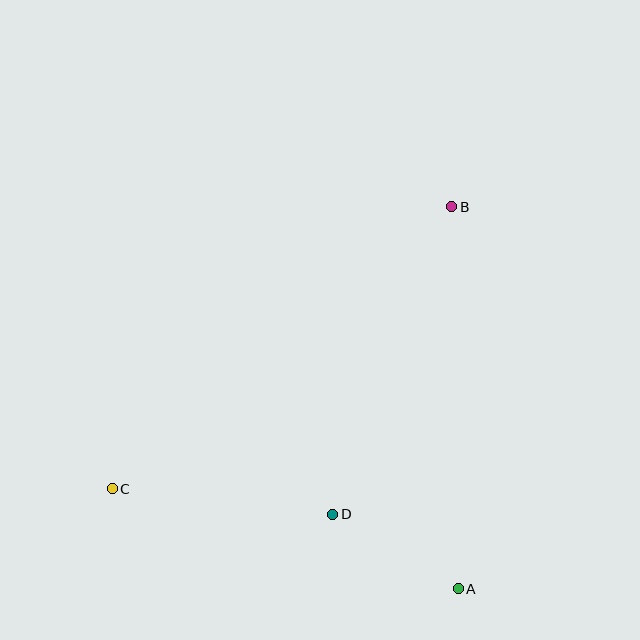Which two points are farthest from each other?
Points B and C are farthest from each other.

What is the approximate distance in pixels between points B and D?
The distance between B and D is approximately 330 pixels.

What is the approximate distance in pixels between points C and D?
The distance between C and D is approximately 222 pixels.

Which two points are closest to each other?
Points A and D are closest to each other.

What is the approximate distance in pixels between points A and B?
The distance between A and B is approximately 382 pixels.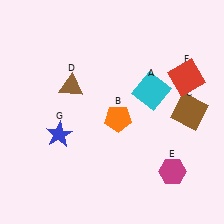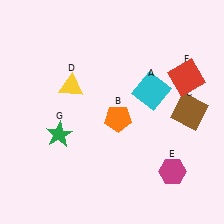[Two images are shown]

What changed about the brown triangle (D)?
In Image 1, D is brown. In Image 2, it changed to yellow.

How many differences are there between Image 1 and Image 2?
There are 2 differences between the two images.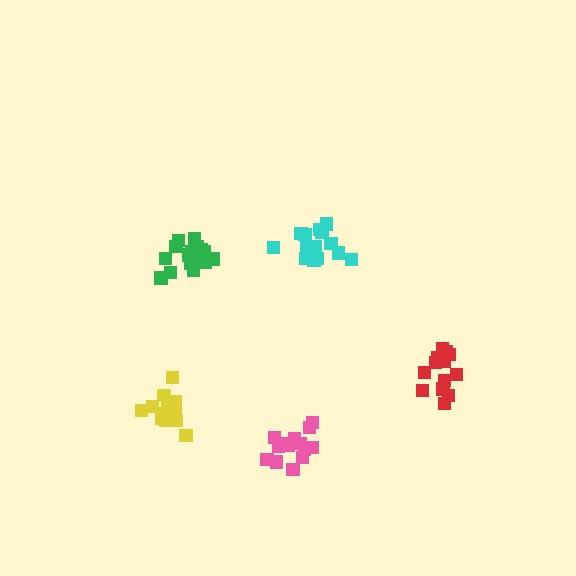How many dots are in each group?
Group 1: 14 dots, Group 2: 14 dots, Group 3: 15 dots, Group 4: 14 dots, Group 5: 18 dots (75 total).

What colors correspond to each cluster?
The clusters are colored: red, pink, cyan, yellow, green.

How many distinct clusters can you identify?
There are 5 distinct clusters.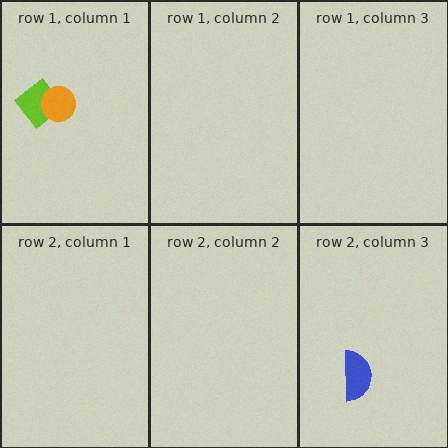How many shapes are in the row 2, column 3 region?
1.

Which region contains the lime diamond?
The row 1, column 1 region.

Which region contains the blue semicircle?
The row 2, column 3 region.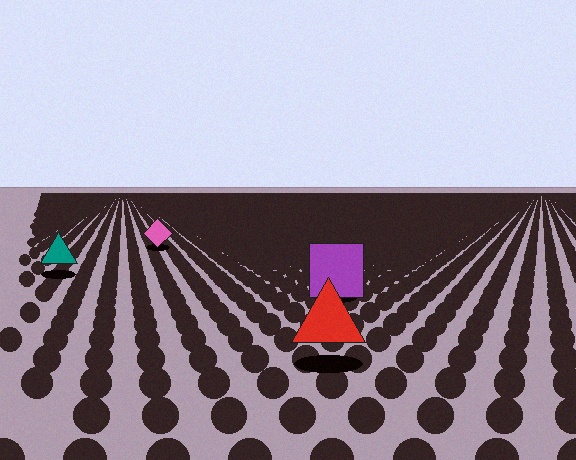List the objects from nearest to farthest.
From nearest to farthest: the red triangle, the purple square, the teal triangle, the pink diamond.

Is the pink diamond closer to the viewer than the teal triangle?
No. The teal triangle is closer — you can tell from the texture gradient: the ground texture is coarser near it.